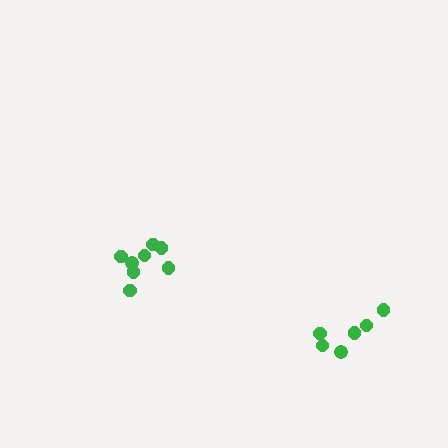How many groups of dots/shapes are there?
There are 2 groups.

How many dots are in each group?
Group 1: 6 dots, Group 2: 8 dots (14 total).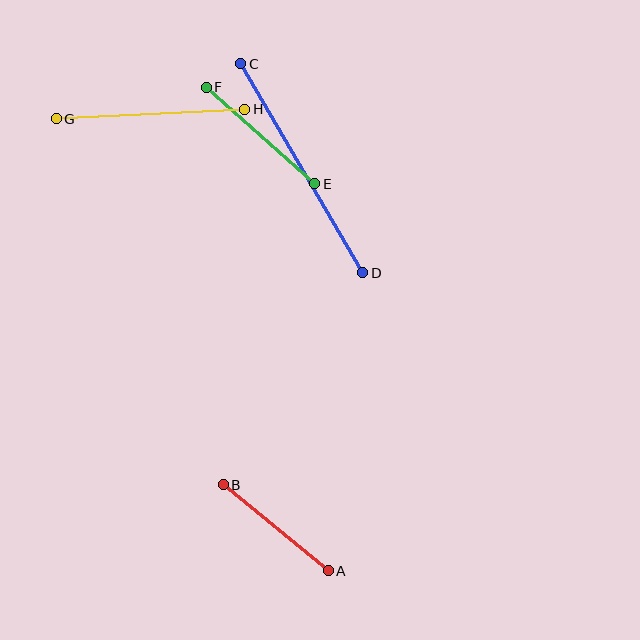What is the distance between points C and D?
The distance is approximately 242 pixels.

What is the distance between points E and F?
The distance is approximately 145 pixels.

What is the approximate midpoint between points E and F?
The midpoint is at approximately (260, 136) pixels.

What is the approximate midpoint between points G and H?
The midpoint is at approximately (151, 114) pixels.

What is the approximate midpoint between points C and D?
The midpoint is at approximately (302, 168) pixels.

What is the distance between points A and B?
The distance is approximately 136 pixels.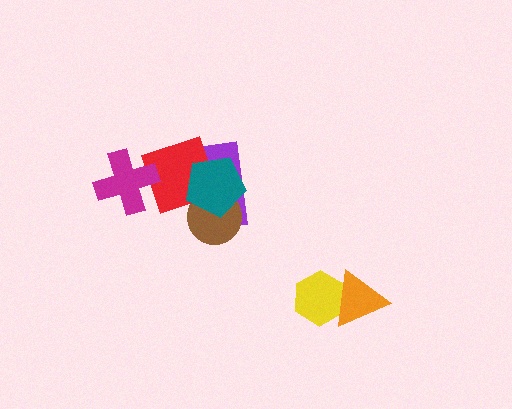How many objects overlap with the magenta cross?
1 object overlaps with the magenta cross.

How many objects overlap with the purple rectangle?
3 objects overlap with the purple rectangle.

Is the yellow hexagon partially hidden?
Yes, it is partially covered by another shape.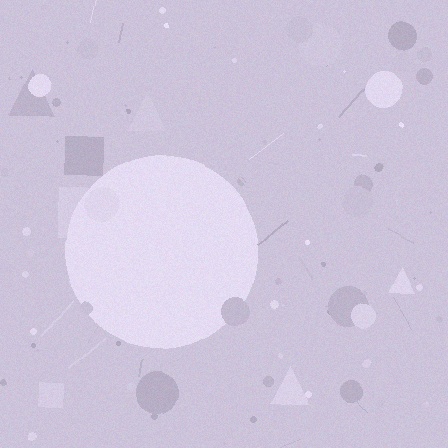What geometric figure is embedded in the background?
A circle is embedded in the background.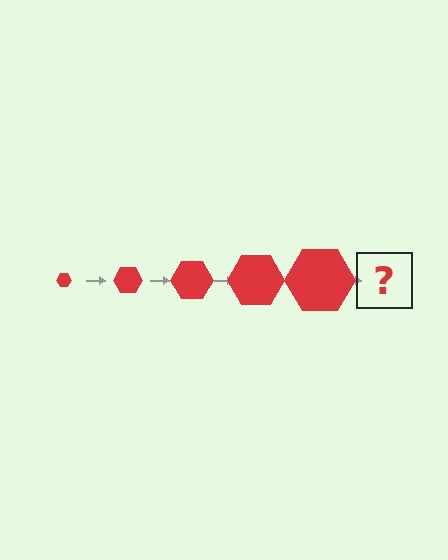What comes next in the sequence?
The next element should be a red hexagon, larger than the previous one.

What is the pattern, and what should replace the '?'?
The pattern is that the hexagon gets progressively larger each step. The '?' should be a red hexagon, larger than the previous one.